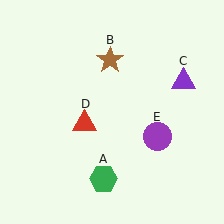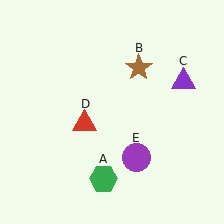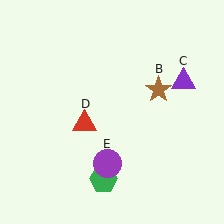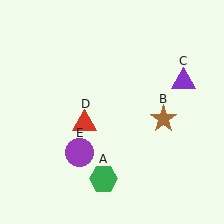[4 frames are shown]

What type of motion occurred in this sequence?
The brown star (object B), purple circle (object E) rotated clockwise around the center of the scene.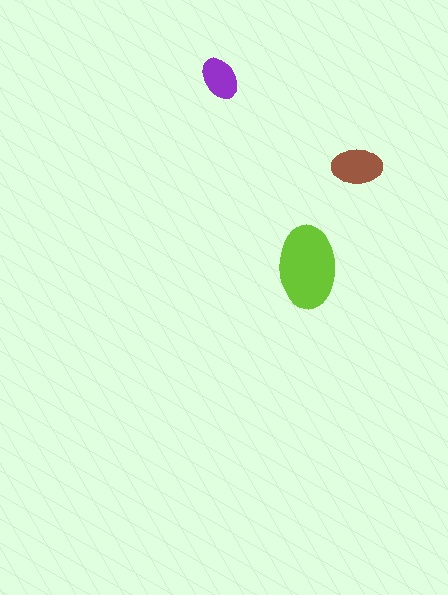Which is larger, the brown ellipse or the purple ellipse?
The brown one.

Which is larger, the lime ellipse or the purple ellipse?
The lime one.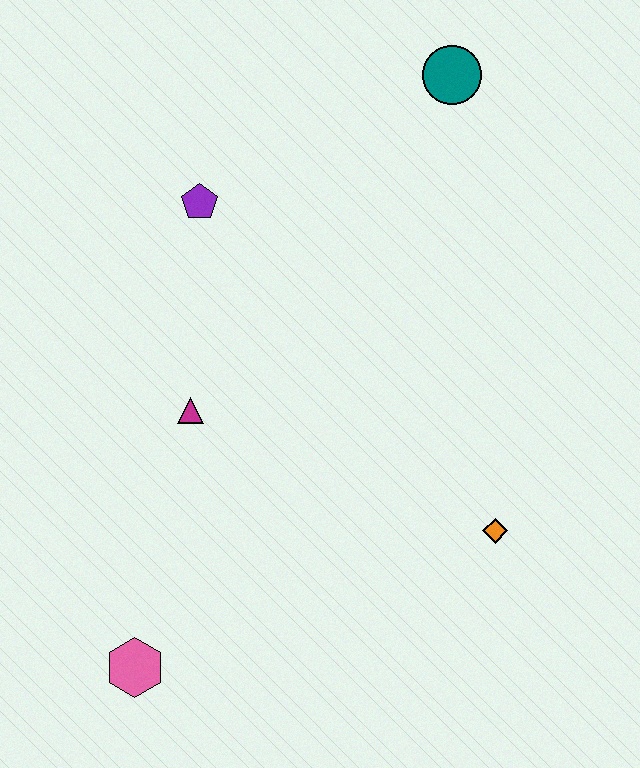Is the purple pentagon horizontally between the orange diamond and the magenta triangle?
Yes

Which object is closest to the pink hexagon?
The magenta triangle is closest to the pink hexagon.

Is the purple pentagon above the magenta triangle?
Yes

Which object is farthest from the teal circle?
The pink hexagon is farthest from the teal circle.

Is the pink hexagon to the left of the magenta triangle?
Yes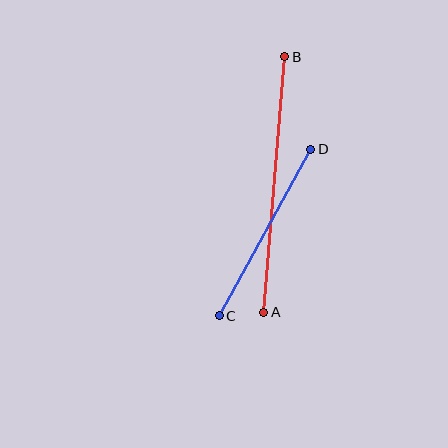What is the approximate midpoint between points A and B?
The midpoint is at approximately (274, 184) pixels.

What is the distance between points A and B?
The distance is approximately 256 pixels.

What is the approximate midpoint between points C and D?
The midpoint is at approximately (265, 232) pixels.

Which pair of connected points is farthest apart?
Points A and B are farthest apart.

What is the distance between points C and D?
The distance is approximately 190 pixels.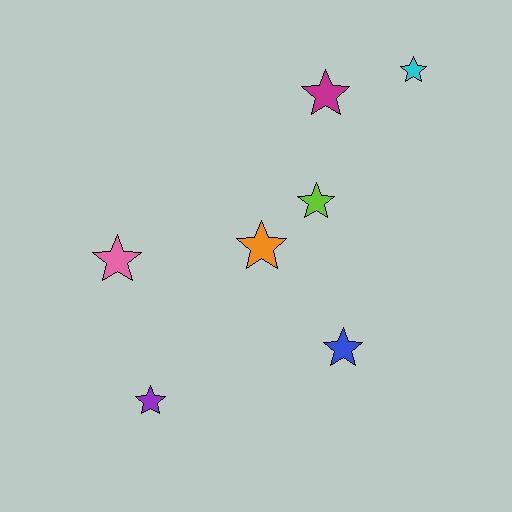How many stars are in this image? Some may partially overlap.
There are 7 stars.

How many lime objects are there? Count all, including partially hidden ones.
There is 1 lime object.